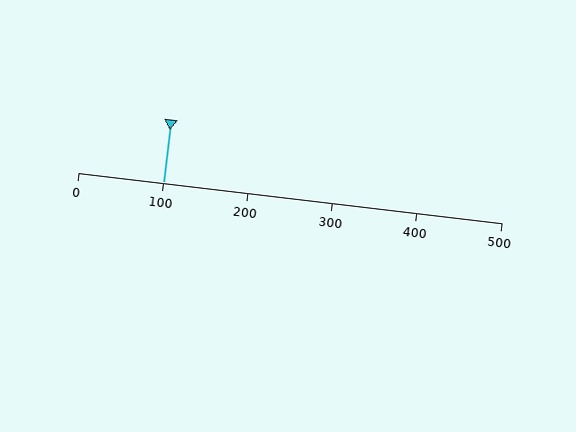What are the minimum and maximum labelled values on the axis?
The axis runs from 0 to 500.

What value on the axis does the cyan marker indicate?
The marker indicates approximately 100.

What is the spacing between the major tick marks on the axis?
The major ticks are spaced 100 apart.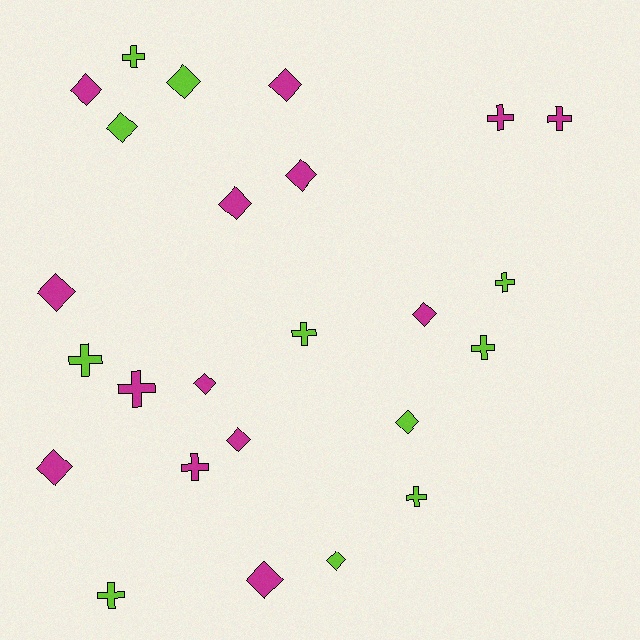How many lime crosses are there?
There are 7 lime crosses.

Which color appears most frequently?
Magenta, with 14 objects.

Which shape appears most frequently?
Diamond, with 14 objects.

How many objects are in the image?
There are 25 objects.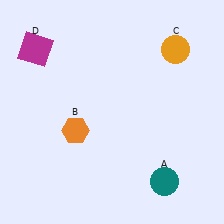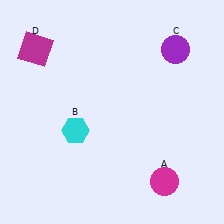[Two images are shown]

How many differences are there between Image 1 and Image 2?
There are 3 differences between the two images.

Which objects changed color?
A changed from teal to magenta. B changed from orange to cyan. C changed from orange to purple.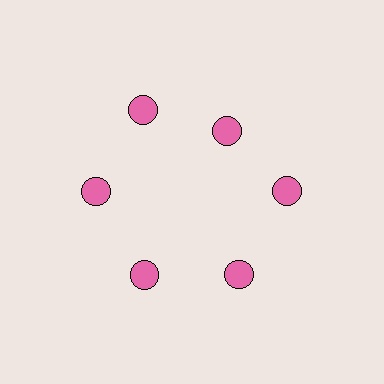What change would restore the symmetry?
The symmetry would be restored by moving it outward, back onto the ring so that all 6 circles sit at equal angles and equal distance from the center.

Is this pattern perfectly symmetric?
No. The 6 pink circles are arranged in a ring, but one element near the 1 o'clock position is pulled inward toward the center, breaking the 6-fold rotational symmetry.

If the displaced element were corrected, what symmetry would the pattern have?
It would have 6-fold rotational symmetry — the pattern would map onto itself every 60 degrees.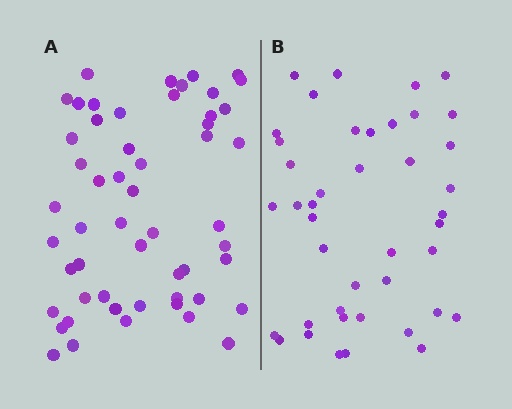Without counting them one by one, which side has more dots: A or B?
Region A (the left region) has more dots.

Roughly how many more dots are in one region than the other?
Region A has roughly 12 or so more dots than region B.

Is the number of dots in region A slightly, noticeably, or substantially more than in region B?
Region A has noticeably more, but not dramatically so. The ratio is roughly 1.3 to 1.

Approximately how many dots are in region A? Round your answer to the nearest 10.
About 50 dots. (The exact count is 54, which rounds to 50.)